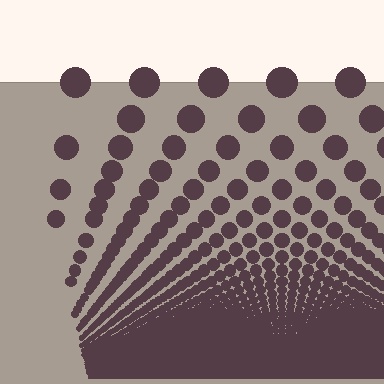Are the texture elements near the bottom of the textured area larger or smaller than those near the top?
Smaller. The gradient is inverted — elements near the bottom are smaller and denser.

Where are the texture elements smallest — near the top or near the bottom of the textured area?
Near the bottom.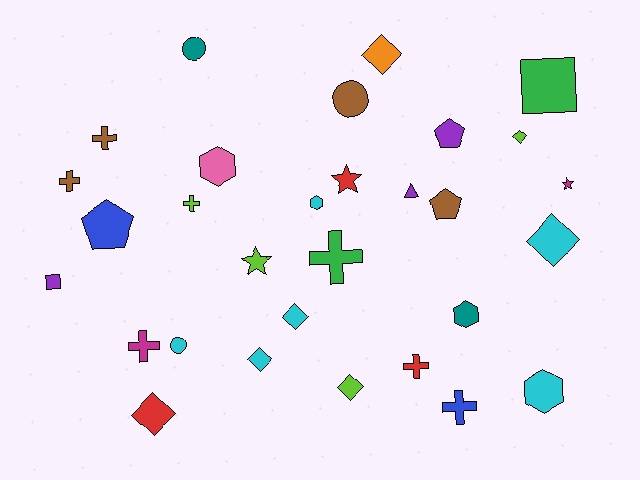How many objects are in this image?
There are 30 objects.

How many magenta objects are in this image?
There are 2 magenta objects.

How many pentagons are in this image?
There are 3 pentagons.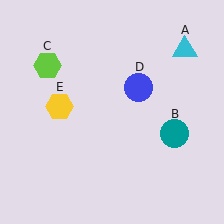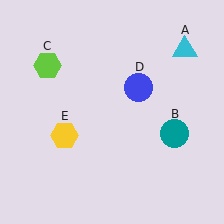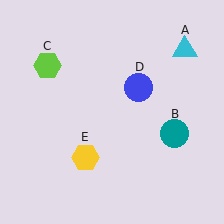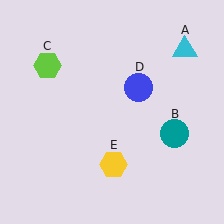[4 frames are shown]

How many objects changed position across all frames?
1 object changed position: yellow hexagon (object E).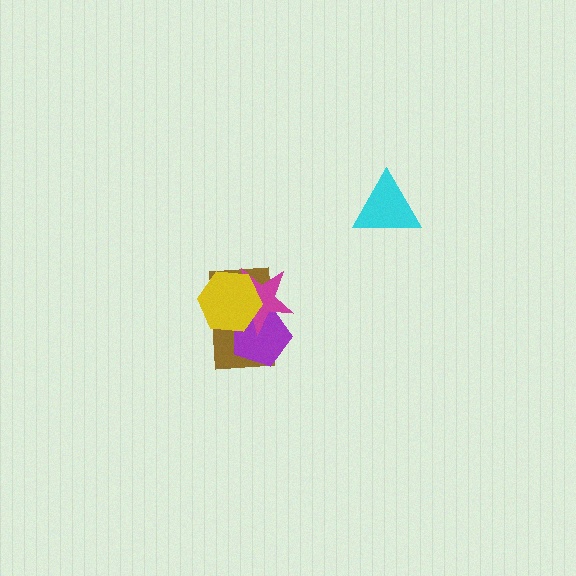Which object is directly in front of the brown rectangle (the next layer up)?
The purple pentagon is directly in front of the brown rectangle.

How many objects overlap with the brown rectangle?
3 objects overlap with the brown rectangle.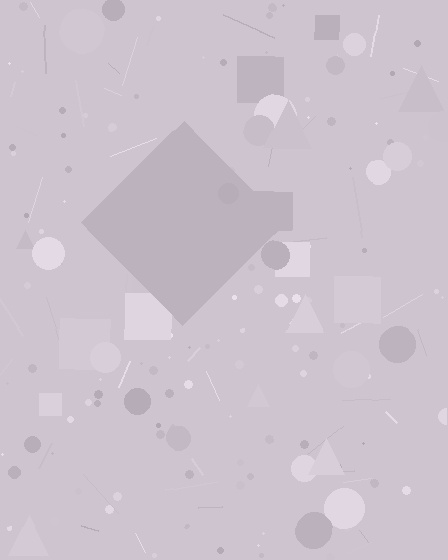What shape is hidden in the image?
A diamond is hidden in the image.